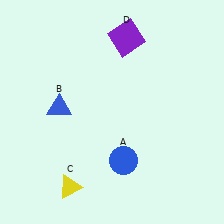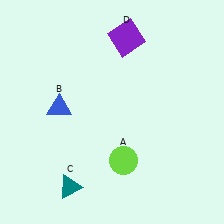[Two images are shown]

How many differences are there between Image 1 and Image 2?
There are 2 differences between the two images.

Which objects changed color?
A changed from blue to lime. C changed from yellow to teal.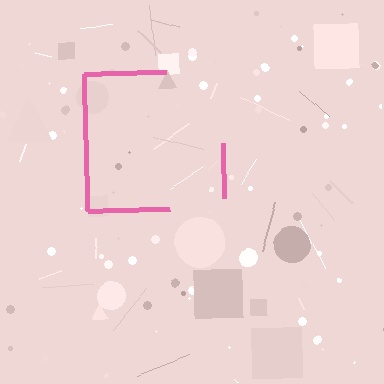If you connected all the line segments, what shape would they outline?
They would outline a square.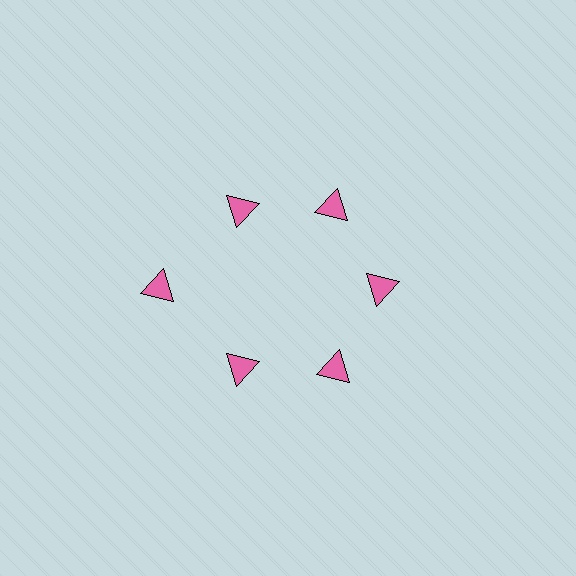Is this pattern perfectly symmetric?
No. The 6 pink triangles are arranged in a ring, but one element near the 9 o'clock position is pushed outward from the center, breaking the 6-fold rotational symmetry.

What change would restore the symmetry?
The symmetry would be restored by moving it inward, back onto the ring so that all 6 triangles sit at equal angles and equal distance from the center.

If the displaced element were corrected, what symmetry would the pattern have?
It would have 6-fold rotational symmetry — the pattern would map onto itself every 60 degrees.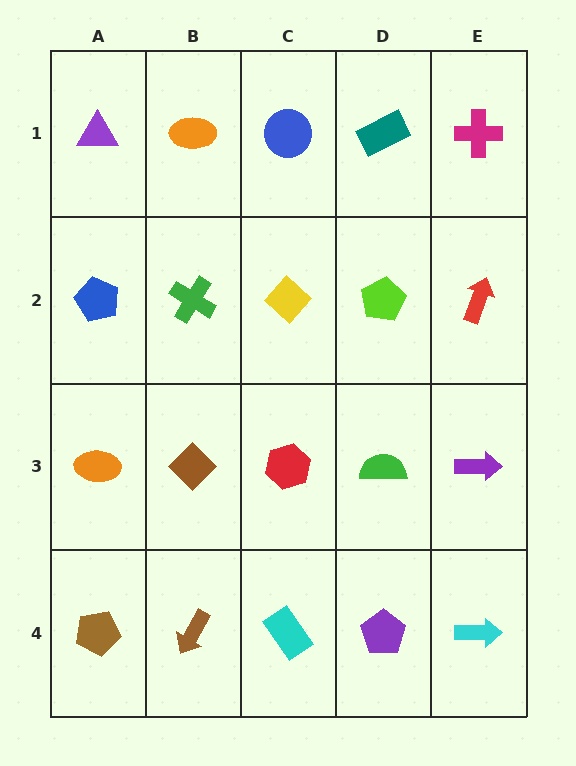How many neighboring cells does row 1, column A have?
2.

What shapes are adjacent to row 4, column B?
A brown diamond (row 3, column B), a brown pentagon (row 4, column A), a cyan rectangle (row 4, column C).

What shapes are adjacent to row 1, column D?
A lime pentagon (row 2, column D), a blue circle (row 1, column C), a magenta cross (row 1, column E).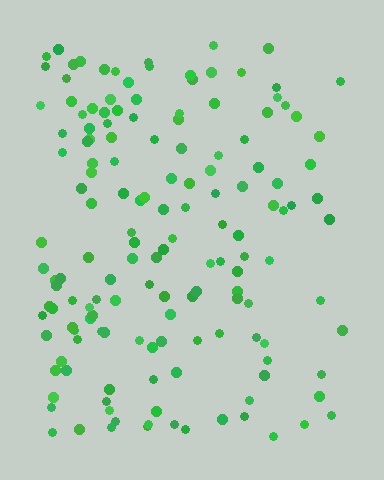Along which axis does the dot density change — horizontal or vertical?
Horizontal.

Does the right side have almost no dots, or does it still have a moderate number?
Still a moderate number, just noticeably fewer than the left.